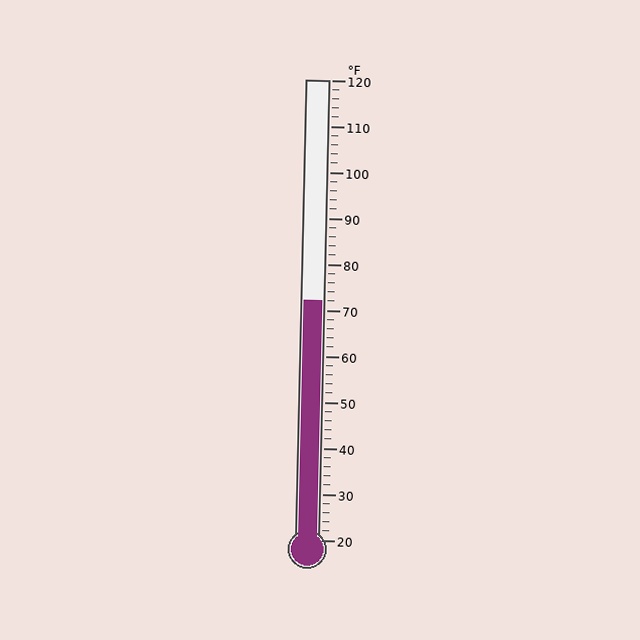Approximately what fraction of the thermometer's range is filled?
The thermometer is filled to approximately 50% of its range.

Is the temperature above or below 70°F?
The temperature is above 70°F.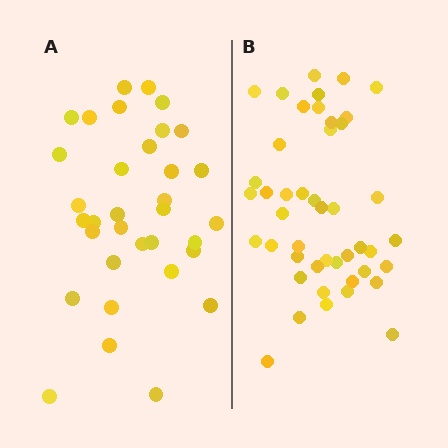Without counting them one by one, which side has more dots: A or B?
Region B (the right region) has more dots.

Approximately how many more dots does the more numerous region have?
Region B has roughly 12 or so more dots than region A.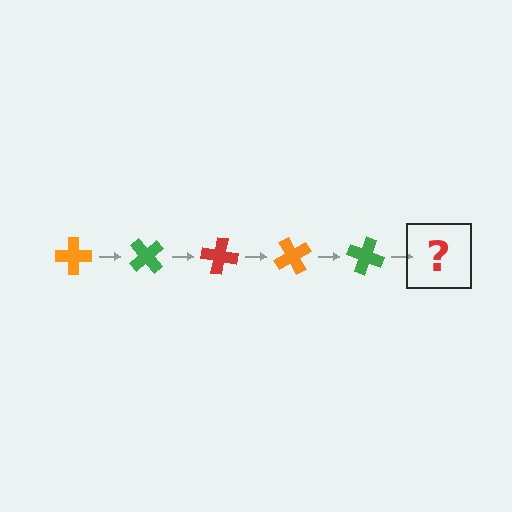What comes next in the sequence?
The next element should be a red cross, rotated 250 degrees from the start.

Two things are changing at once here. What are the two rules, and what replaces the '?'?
The two rules are that it rotates 50 degrees each step and the color cycles through orange, green, and red. The '?' should be a red cross, rotated 250 degrees from the start.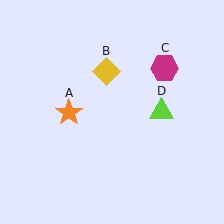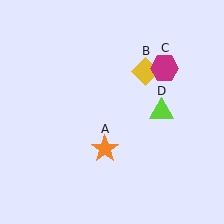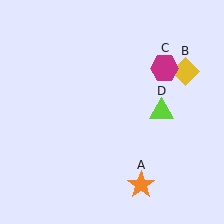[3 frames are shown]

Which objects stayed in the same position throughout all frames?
Magenta hexagon (object C) and lime triangle (object D) remained stationary.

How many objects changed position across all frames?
2 objects changed position: orange star (object A), yellow diamond (object B).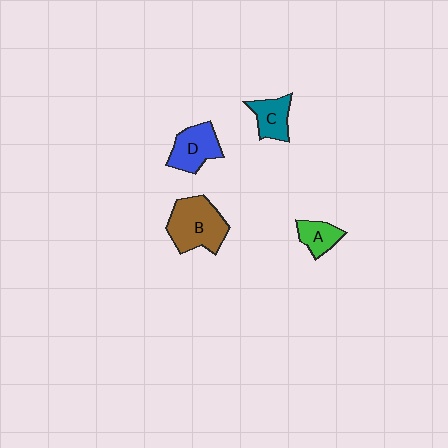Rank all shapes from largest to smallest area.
From largest to smallest: B (brown), D (blue), C (teal), A (green).